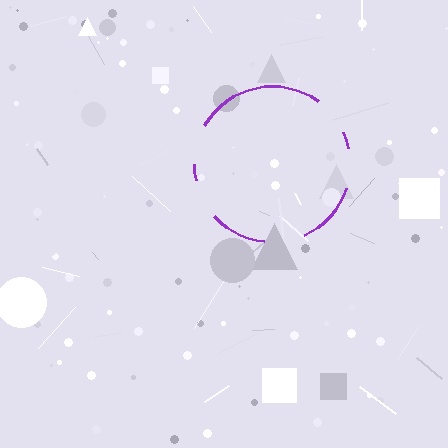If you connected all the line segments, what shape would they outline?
They would outline a circle.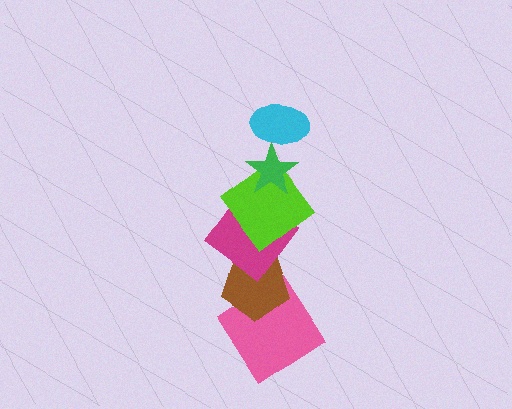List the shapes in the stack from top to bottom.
From top to bottom: the cyan ellipse, the green star, the lime diamond, the magenta diamond, the brown pentagon, the pink diamond.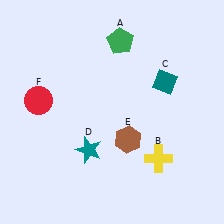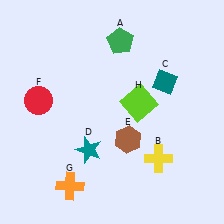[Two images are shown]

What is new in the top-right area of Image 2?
A lime square (H) was added in the top-right area of Image 2.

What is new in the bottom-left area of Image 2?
An orange cross (G) was added in the bottom-left area of Image 2.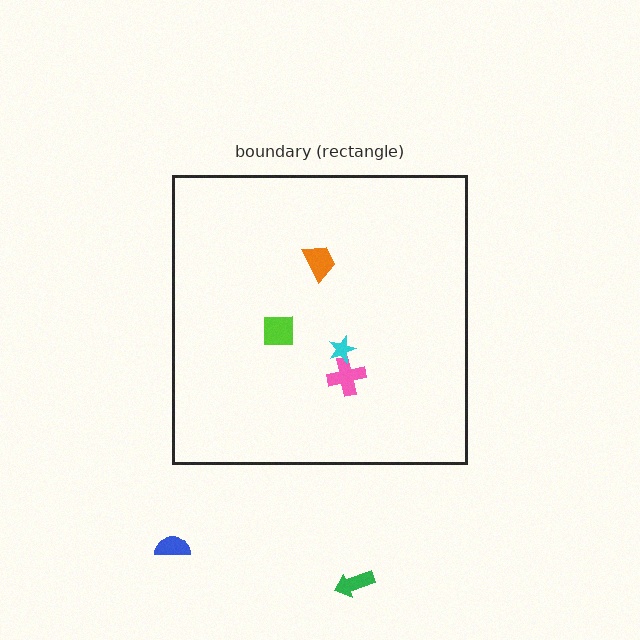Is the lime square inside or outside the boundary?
Inside.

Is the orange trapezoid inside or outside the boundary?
Inside.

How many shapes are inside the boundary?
4 inside, 2 outside.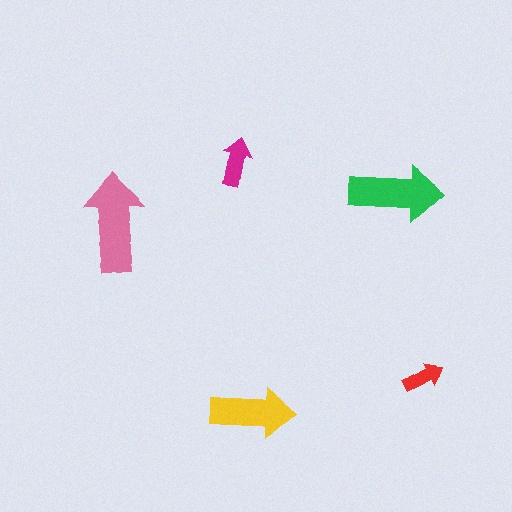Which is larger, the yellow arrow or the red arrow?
The yellow one.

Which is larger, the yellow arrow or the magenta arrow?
The yellow one.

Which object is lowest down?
The yellow arrow is bottommost.